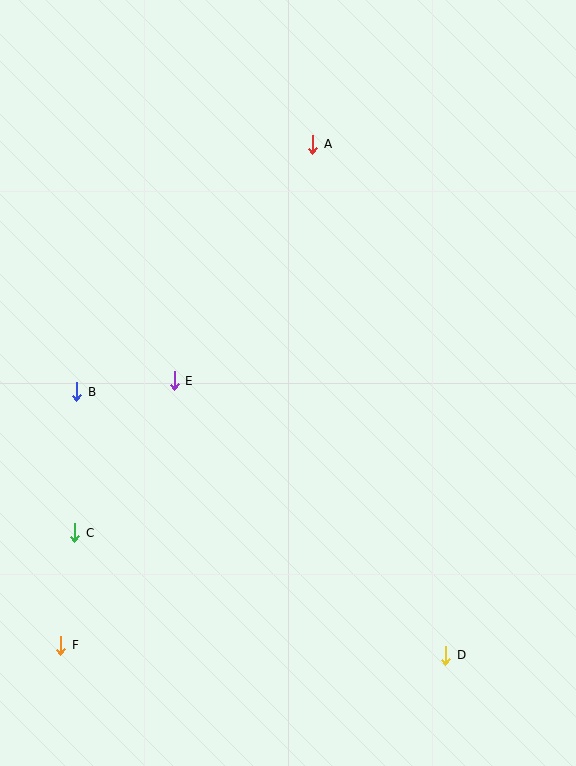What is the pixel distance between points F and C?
The distance between F and C is 114 pixels.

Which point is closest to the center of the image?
Point E at (174, 381) is closest to the center.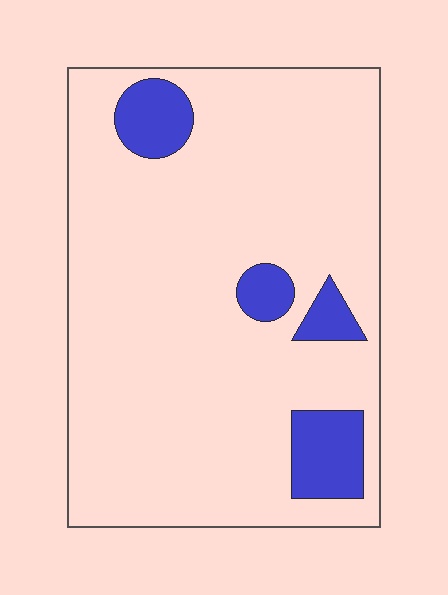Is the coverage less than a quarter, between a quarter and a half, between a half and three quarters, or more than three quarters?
Less than a quarter.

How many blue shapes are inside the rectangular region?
4.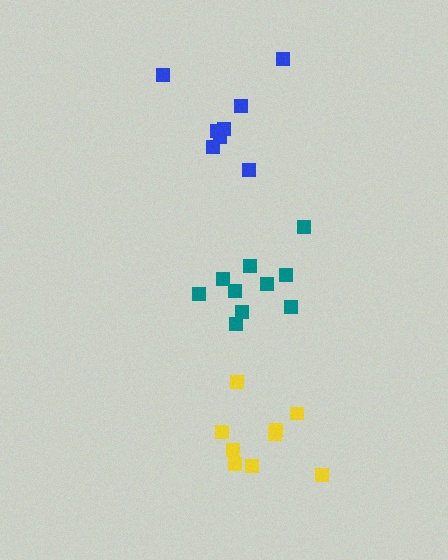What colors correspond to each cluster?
The clusters are colored: blue, yellow, teal.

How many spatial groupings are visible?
There are 3 spatial groupings.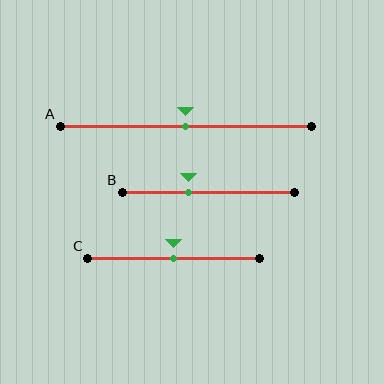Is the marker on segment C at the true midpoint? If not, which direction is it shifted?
Yes, the marker on segment C is at the true midpoint.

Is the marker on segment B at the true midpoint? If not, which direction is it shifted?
No, the marker on segment B is shifted to the left by about 11% of the segment length.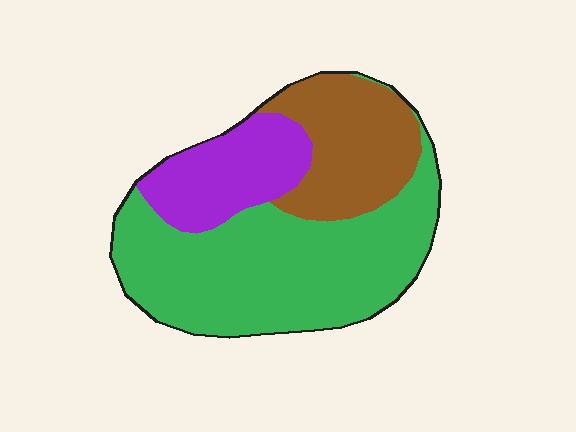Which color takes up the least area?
Purple, at roughly 20%.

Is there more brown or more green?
Green.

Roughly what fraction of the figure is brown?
Brown covers roughly 25% of the figure.